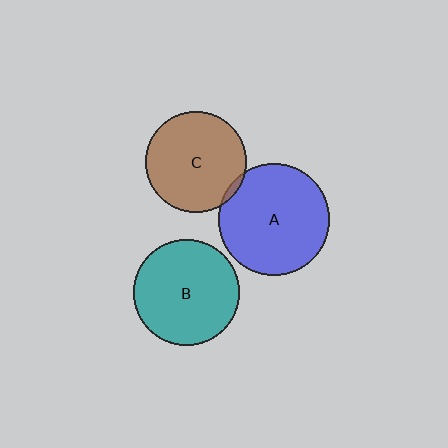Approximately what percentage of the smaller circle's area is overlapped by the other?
Approximately 5%.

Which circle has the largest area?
Circle A (blue).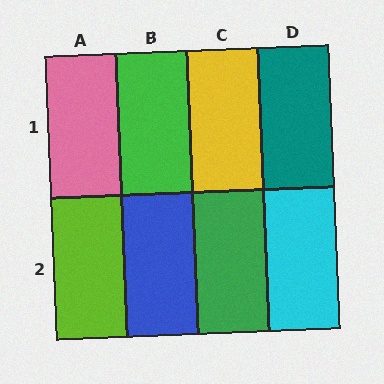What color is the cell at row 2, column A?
Lime.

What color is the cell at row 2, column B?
Blue.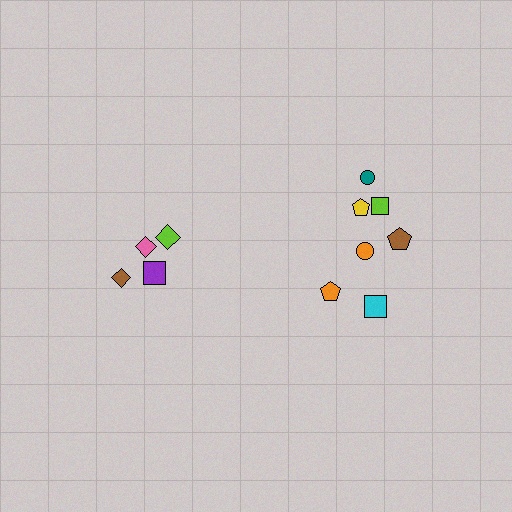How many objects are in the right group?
There are 7 objects.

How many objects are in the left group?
There are 4 objects.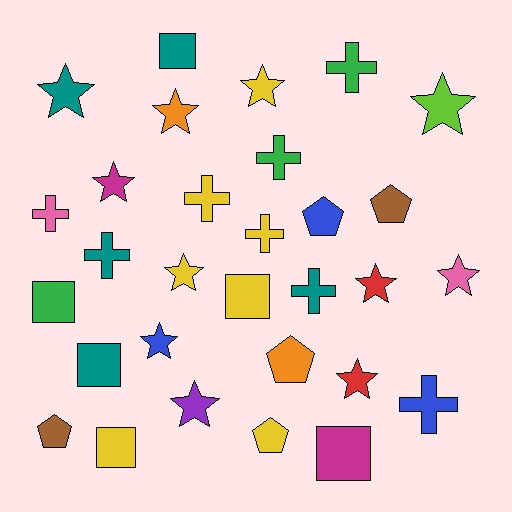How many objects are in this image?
There are 30 objects.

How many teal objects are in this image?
There are 5 teal objects.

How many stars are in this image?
There are 11 stars.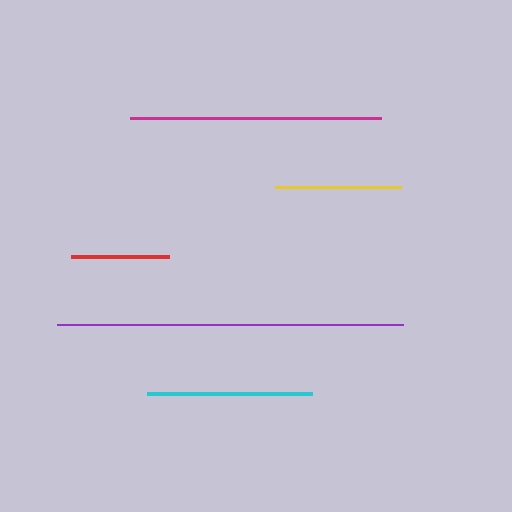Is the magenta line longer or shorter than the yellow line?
The magenta line is longer than the yellow line.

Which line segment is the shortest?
The red line is the shortest at approximately 98 pixels.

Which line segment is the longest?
The purple line is the longest at approximately 346 pixels.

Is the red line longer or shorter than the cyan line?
The cyan line is longer than the red line.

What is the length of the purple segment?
The purple segment is approximately 346 pixels long.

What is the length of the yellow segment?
The yellow segment is approximately 126 pixels long.